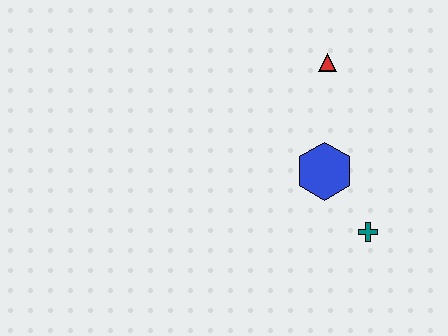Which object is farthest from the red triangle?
The teal cross is farthest from the red triangle.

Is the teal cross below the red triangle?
Yes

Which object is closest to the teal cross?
The blue hexagon is closest to the teal cross.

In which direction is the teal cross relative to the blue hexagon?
The teal cross is below the blue hexagon.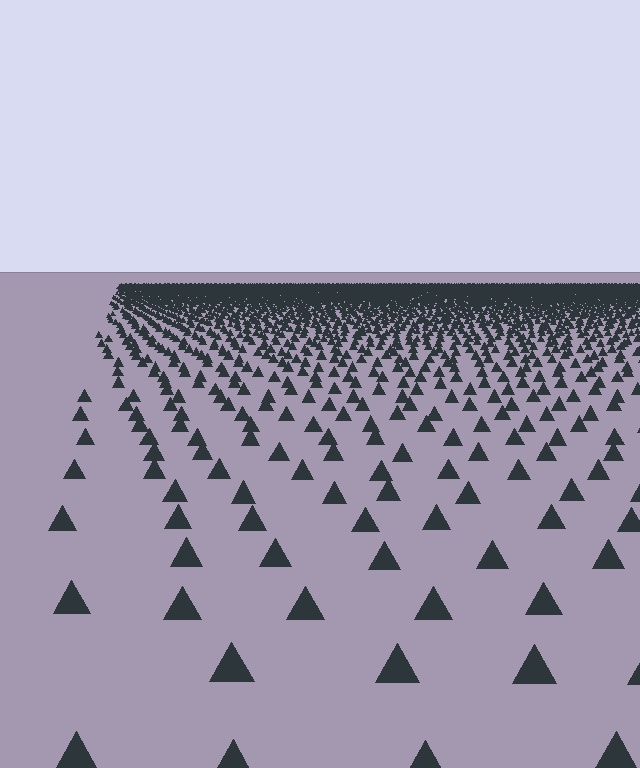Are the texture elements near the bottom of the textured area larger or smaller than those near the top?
Larger. Near the bottom, elements are closer to the viewer and appear at a bigger on-screen size.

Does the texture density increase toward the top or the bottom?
Density increases toward the top.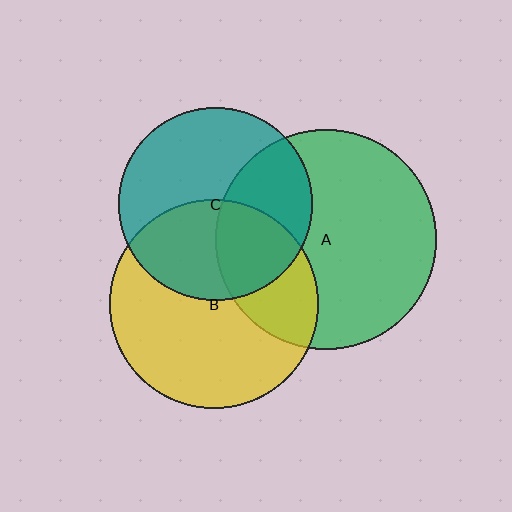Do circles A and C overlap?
Yes.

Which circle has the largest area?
Circle A (green).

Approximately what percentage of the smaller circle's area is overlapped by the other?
Approximately 35%.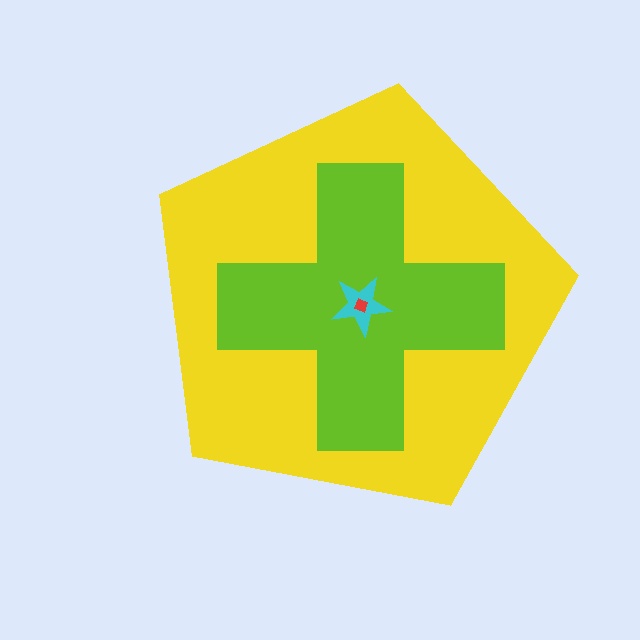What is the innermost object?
The red diamond.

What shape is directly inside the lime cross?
The cyan star.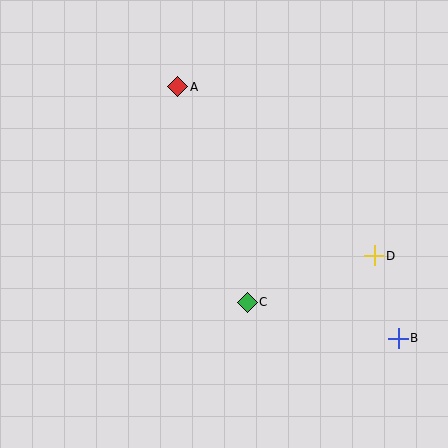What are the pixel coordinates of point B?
Point B is at (398, 338).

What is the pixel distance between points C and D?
The distance between C and D is 135 pixels.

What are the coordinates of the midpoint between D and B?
The midpoint between D and B is at (386, 297).